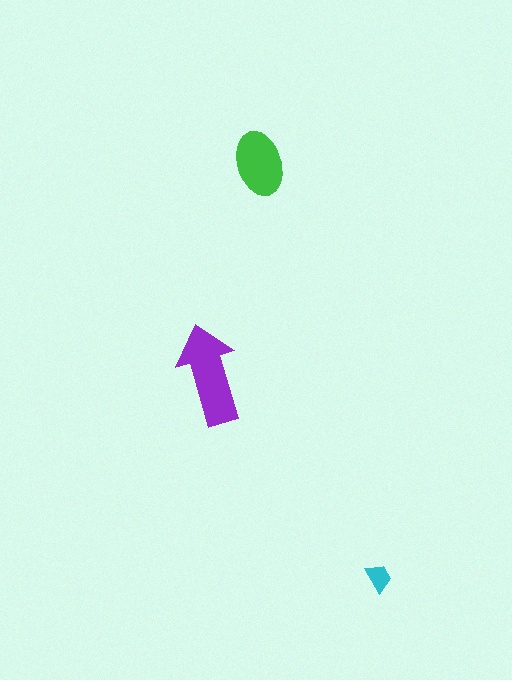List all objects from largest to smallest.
The purple arrow, the green ellipse, the cyan trapezoid.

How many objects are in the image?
There are 3 objects in the image.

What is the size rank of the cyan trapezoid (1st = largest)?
3rd.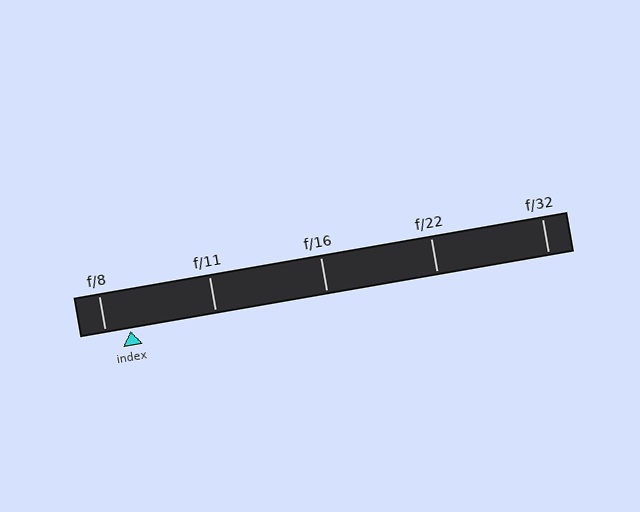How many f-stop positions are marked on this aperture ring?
There are 5 f-stop positions marked.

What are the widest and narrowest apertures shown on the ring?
The widest aperture shown is f/8 and the narrowest is f/32.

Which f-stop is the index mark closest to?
The index mark is closest to f/8.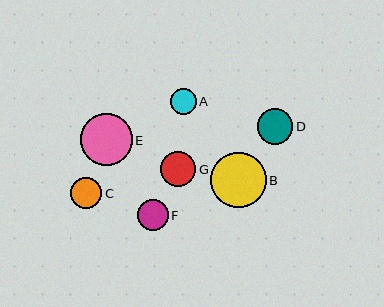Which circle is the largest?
Circle B is the largest with a size of approximately 55 pixels.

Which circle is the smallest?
Circle A is the smallest with a size of approximately 26 pixels.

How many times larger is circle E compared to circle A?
Circle E is approximately 2.0 times the size of circle A.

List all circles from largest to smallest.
From largest to smallest: B, E, D, G, C, F, A.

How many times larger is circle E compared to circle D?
Circle E is approximately 1.5 times the size of circle D.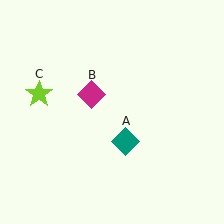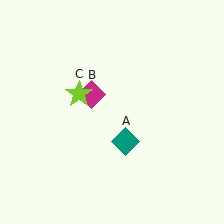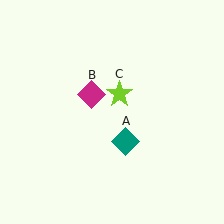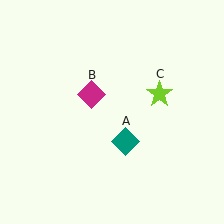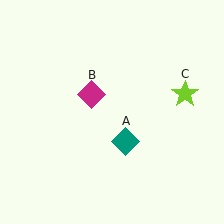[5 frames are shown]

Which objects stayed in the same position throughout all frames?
Teal diamond (object A) and magenta diamond (object B) remained stationary.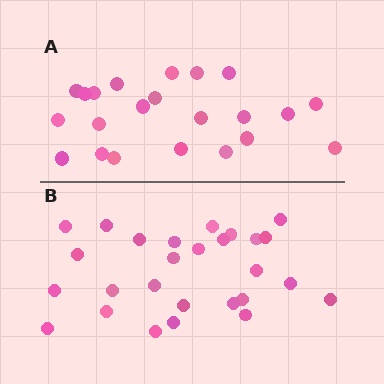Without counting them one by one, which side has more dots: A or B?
Region B (the bottom region) has more dots.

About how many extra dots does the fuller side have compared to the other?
Region B has about 5 more dots than region A.